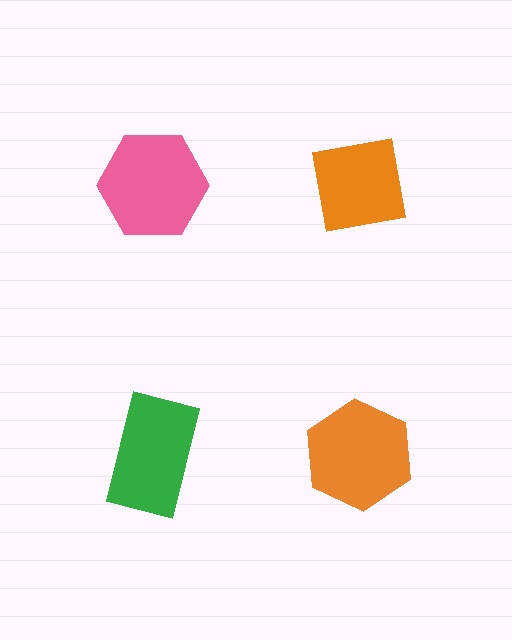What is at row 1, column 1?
A pink hexagon.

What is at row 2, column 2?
An orange hexagon.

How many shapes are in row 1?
2 shapes.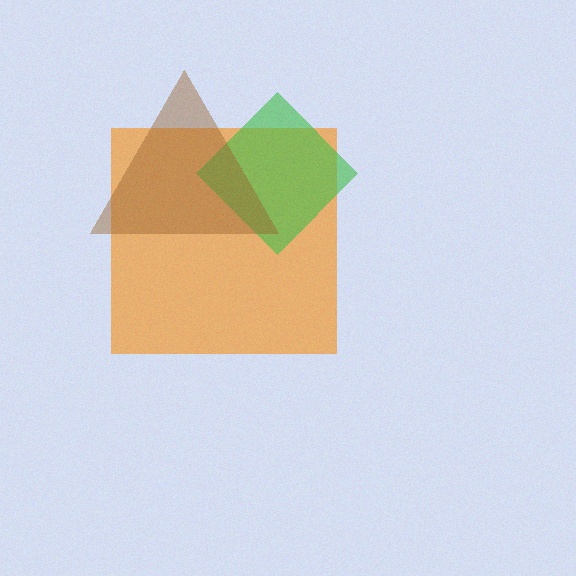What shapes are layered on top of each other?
The layered shapes are: an orange square, a green diamond, a brown triangle.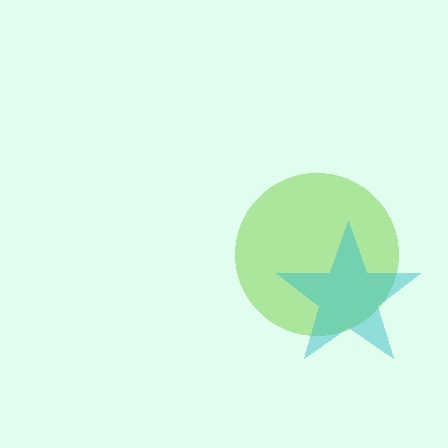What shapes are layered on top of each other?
The layered shapes are: a lime circle, a cyan star.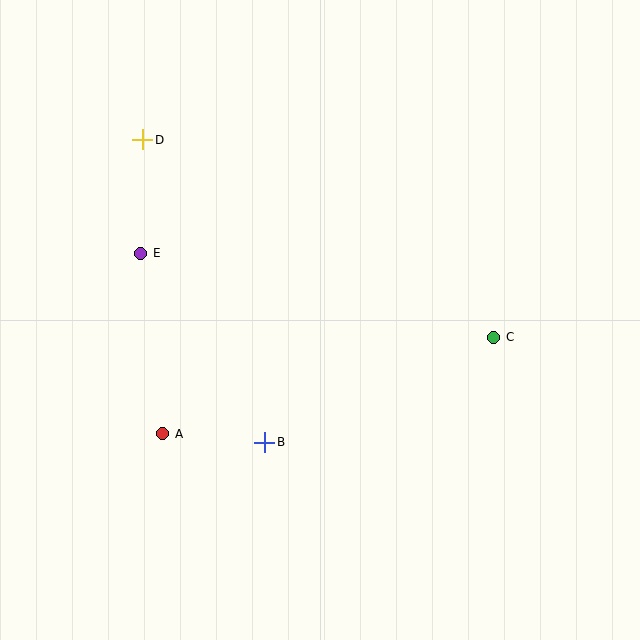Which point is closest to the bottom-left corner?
Point A is closest to the bottom-left corner.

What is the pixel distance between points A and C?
The distance between A and C is 345 pixels.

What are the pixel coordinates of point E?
Point E is at (141, 253).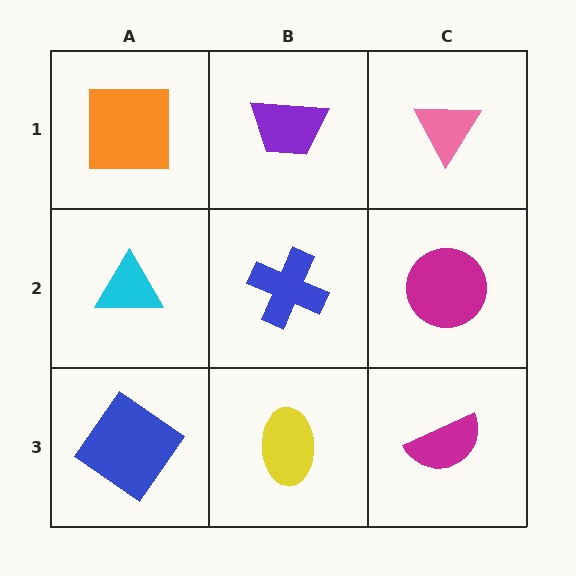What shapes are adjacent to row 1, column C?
A magenta circle (row 2, column C), a purple trapezoid (row 1, column B).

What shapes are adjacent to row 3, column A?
A cyan triangle (row 2, column A), a yellow ellipse (row 3, column B).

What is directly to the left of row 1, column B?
An orange square.